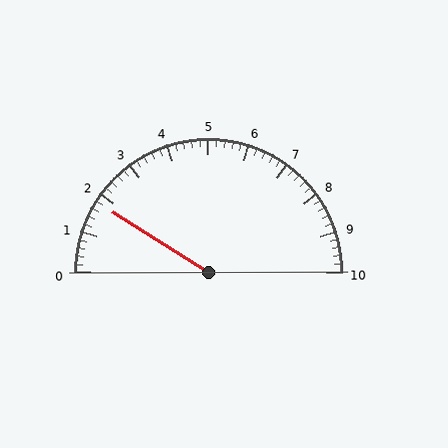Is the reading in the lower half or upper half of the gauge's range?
The reading is in the lower half of the range (0 to 10).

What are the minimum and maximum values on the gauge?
The gauge ranges from 0 to 10.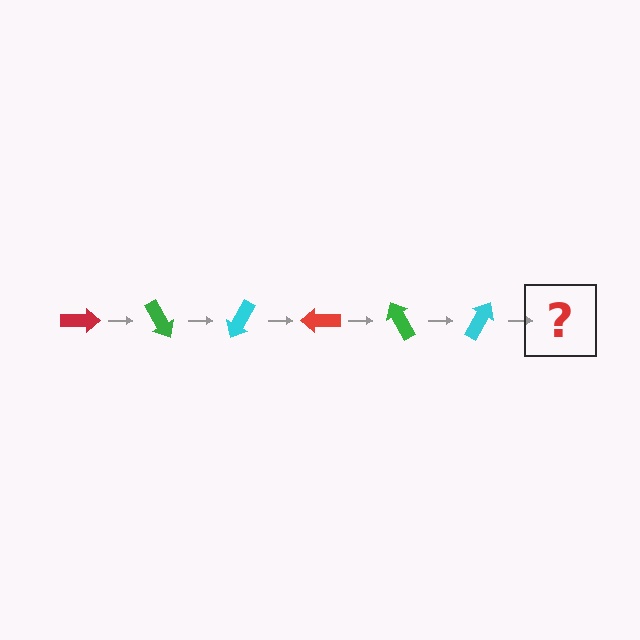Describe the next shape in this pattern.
It should be a red arrow, rotated 360 degrees from the start.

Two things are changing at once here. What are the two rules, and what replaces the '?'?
The two rules are that it rotates 60 degrees each step and the color cycles through red, green, and cyan. The '?' should be a red arrow, rotated 360 degrees from the start.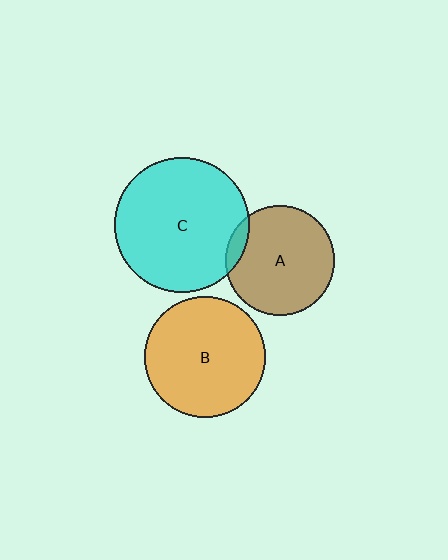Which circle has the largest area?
Circle C (cyan).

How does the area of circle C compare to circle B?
Approximately 1.2 times.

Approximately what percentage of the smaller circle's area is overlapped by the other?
Approximately 10%.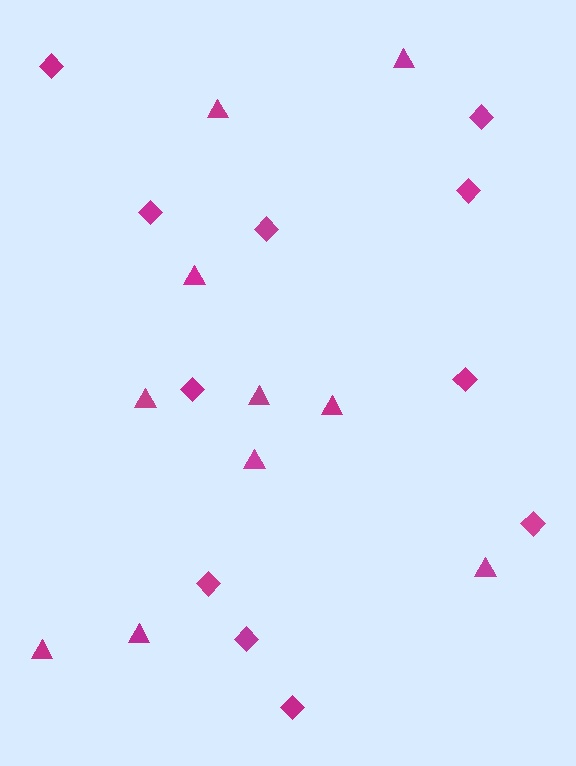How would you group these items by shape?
There are 2 groups: one group of diamonds (11) and one group of triangles (10).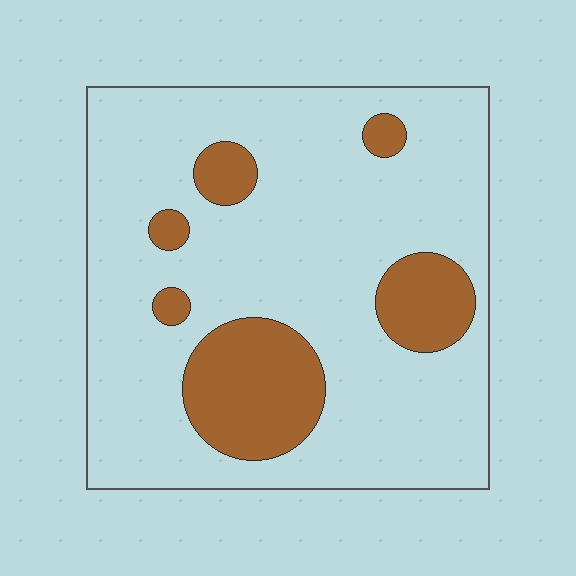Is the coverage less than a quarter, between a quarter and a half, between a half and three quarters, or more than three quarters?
Less than a quarter.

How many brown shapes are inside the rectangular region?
6.